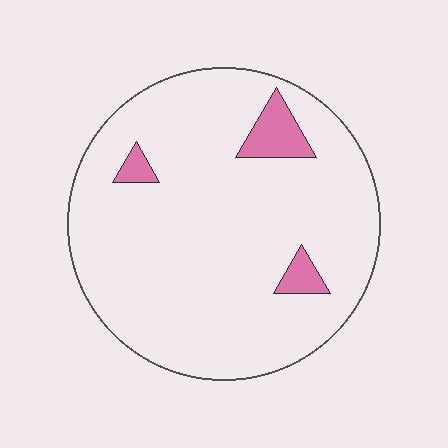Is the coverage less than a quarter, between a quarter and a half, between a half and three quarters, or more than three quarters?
Less than a quarter.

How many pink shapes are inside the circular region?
3.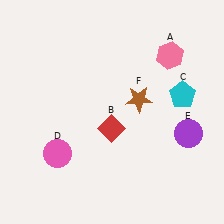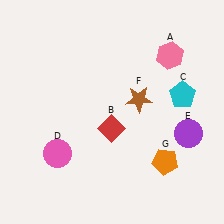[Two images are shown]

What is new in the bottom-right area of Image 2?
An orange pentagon (G) was added in the bottom-right area of Image 2.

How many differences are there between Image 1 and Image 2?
There is 1 difference between the two images.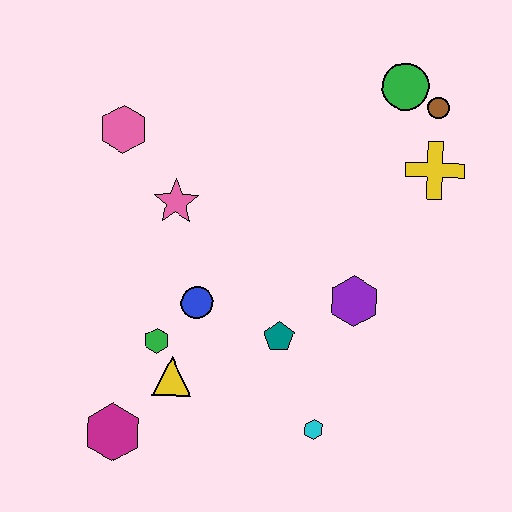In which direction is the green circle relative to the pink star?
The green circle is to the right of the pink star.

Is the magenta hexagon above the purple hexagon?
No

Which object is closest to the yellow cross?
The brown circle is closest to the yellow cross.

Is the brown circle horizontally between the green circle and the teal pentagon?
No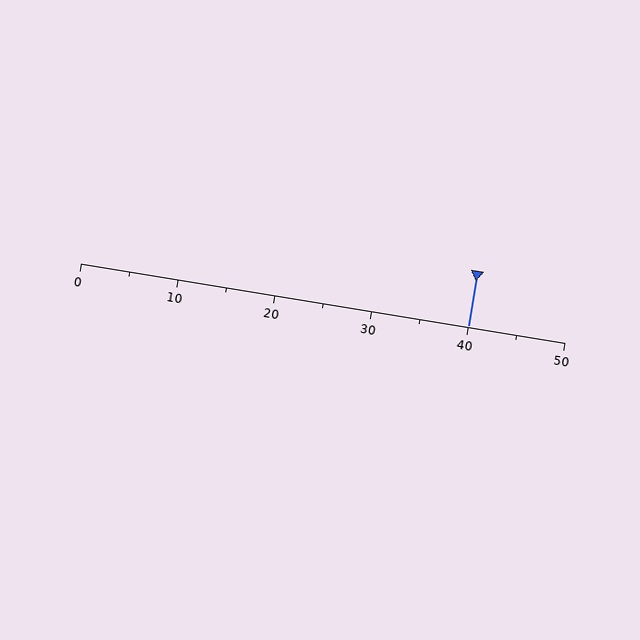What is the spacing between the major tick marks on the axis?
The major ticks are spaced 10 apart.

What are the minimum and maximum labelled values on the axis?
The axis runs from 0 to 50.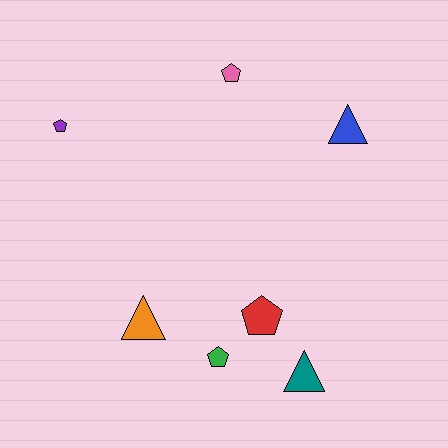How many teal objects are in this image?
There is 1 teal object.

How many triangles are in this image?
There are 3 triangles.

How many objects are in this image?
There are 7 objects.